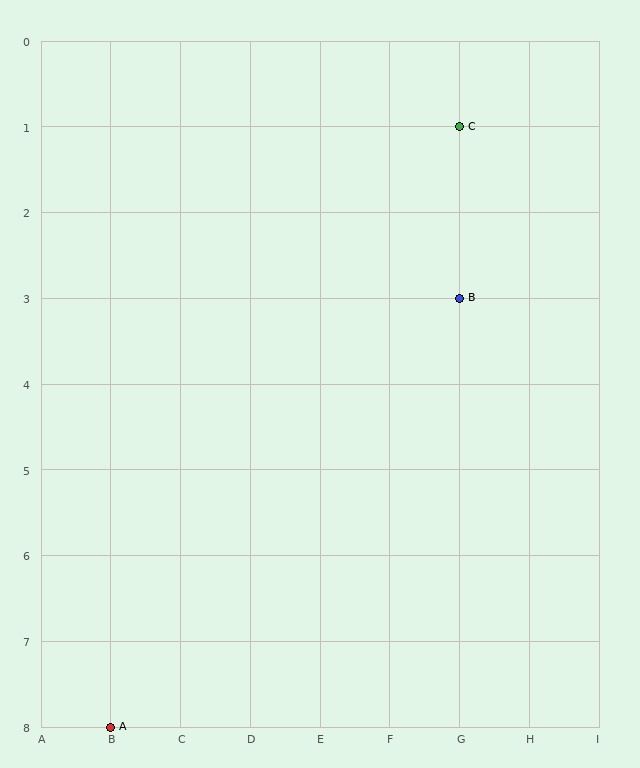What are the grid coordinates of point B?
Point B is at grid coordinates (G, 3).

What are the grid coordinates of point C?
Point C is at grid coordinates (G, 1).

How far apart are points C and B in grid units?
Points C and B are 2 rows apart.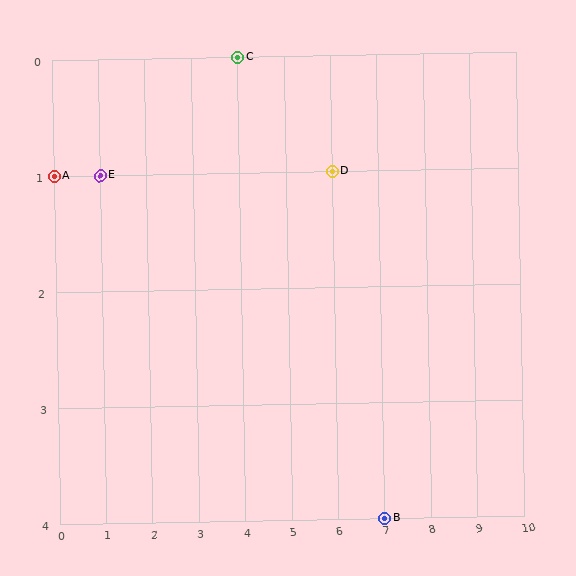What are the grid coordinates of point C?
Point C is at grid coordinates (4, 0).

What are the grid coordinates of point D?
Point D is at grid coordinates (6, 1).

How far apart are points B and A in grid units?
Points B and A are 7 columns and 3 rows apart (about 7.6 grid units diagonally).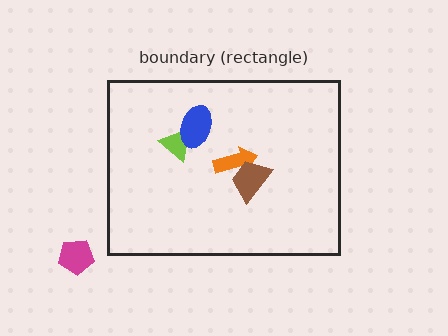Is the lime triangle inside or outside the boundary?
Inside.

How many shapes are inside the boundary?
4 inside, 1 outside.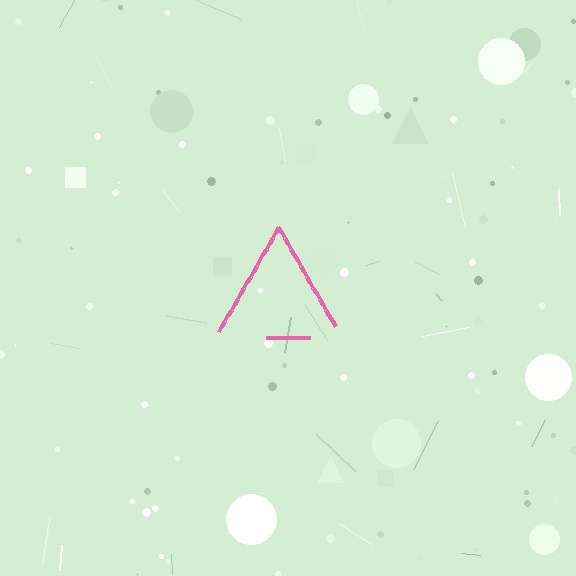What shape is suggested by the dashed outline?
The dashed outline suggests a triangle.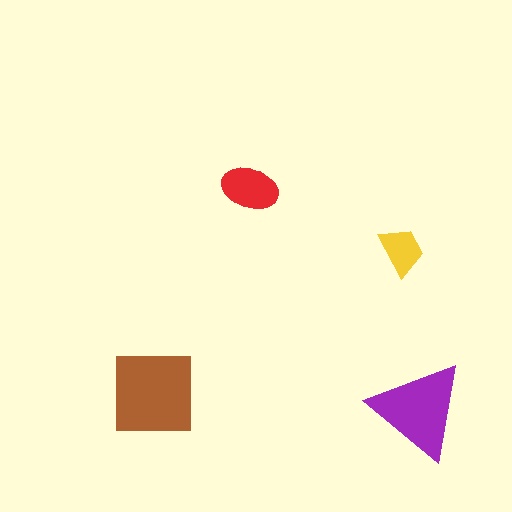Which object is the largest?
The brown square.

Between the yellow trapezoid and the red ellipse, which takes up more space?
The red ellipse.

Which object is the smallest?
The yellow trapezoid.